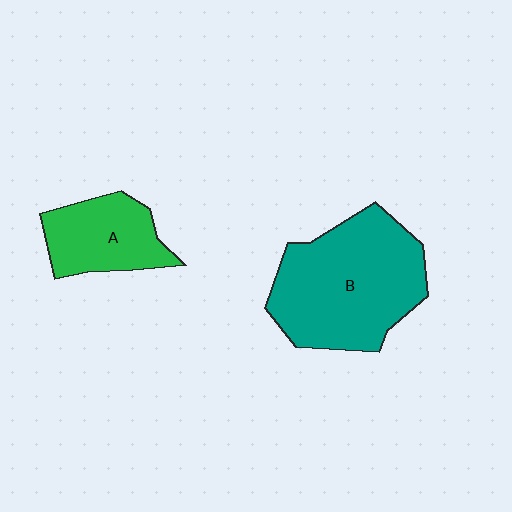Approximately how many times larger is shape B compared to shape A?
Approximately 2.0 times.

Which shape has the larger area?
Shape B (teal).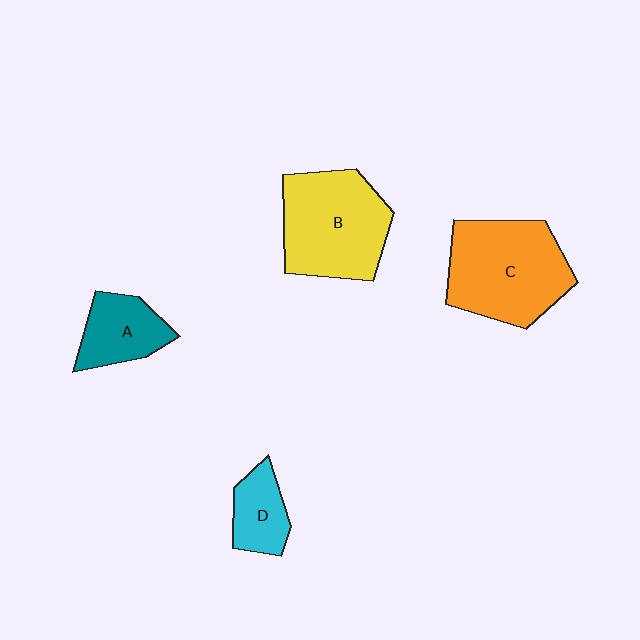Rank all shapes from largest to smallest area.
From largest to smallest: C (orange), B (yellow), A (teal), D (cyan).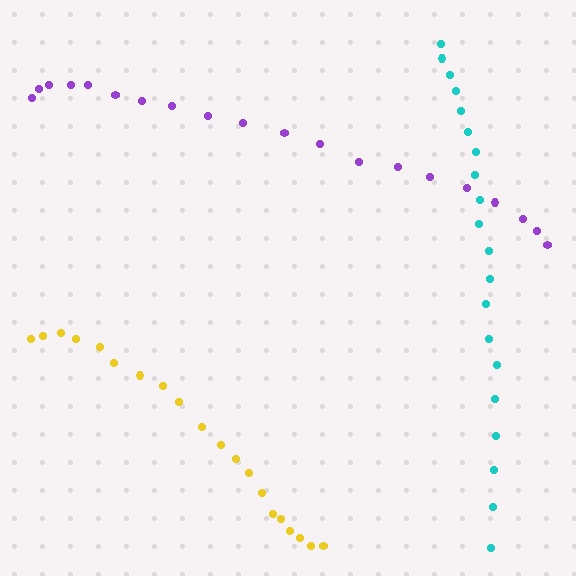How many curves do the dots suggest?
There are 3 distinct paths.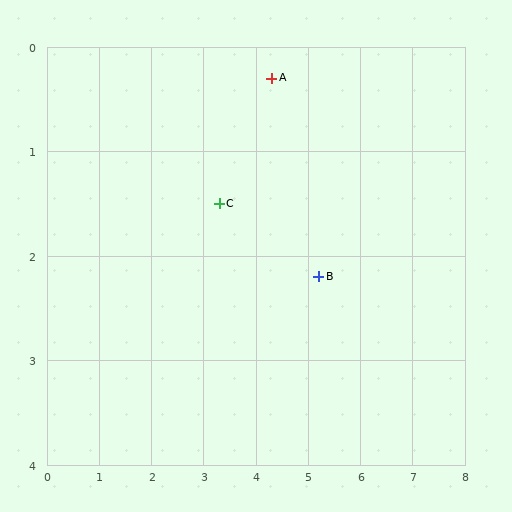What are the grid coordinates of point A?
Point A is at approximately (4.3, 0.3).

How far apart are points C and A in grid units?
Points C and A are about 1.6 grid units apart.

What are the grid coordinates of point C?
Point C is at approximately (3.3, 1.5).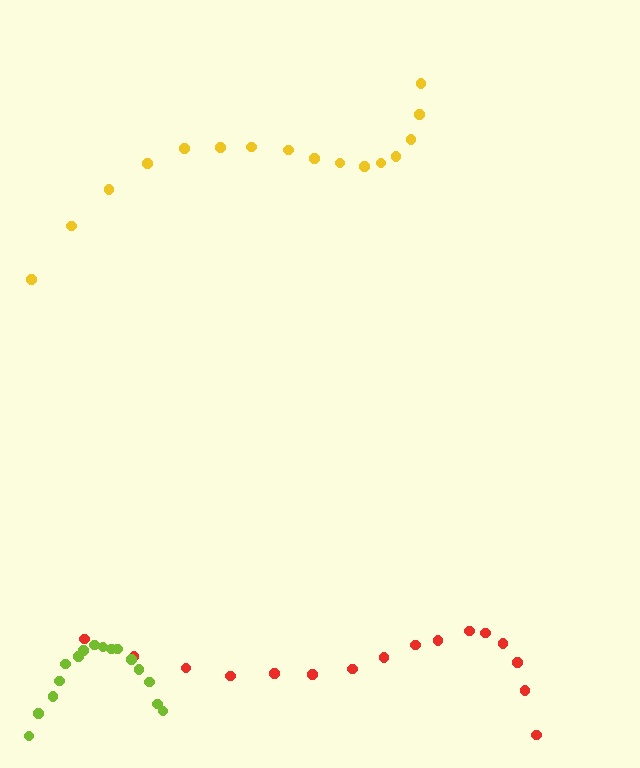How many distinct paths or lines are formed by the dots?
There are 3 distinct paths.